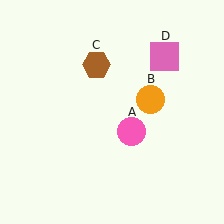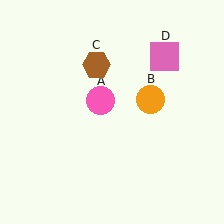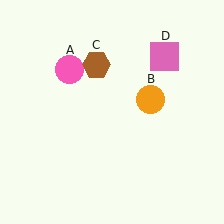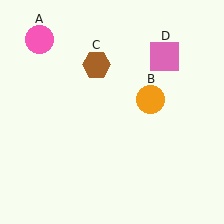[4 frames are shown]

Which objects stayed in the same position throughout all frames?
Orange circle (object B) and brown hexagon (object C) and pink square (object D) remained stationary.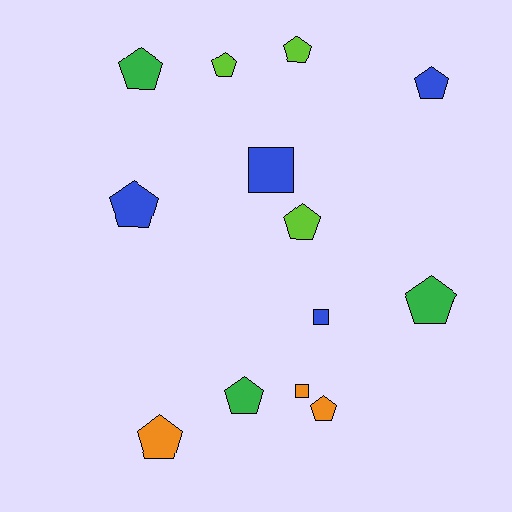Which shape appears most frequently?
Pentagon, with 10 objects.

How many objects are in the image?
There are 13 objects.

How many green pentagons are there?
There are 3 green pentagons.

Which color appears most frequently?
Blue, with 4 objects.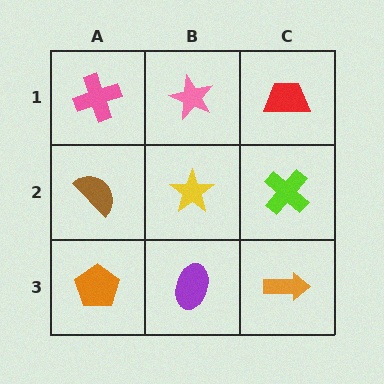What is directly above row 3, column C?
A lime cross.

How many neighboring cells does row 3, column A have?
2.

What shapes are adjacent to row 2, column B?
A pink star (row 1, column B), a purple ellipse (row 3, column B), a brown semicircle (row 2, column A), a lime cross (row 2, column C).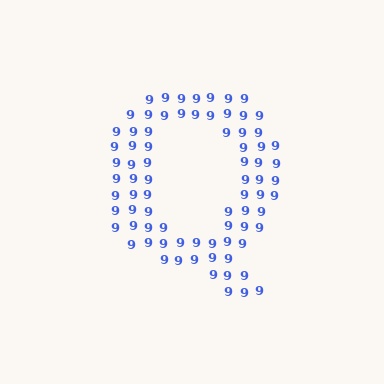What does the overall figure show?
The overall figure shows the letter Q.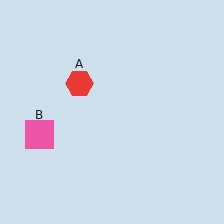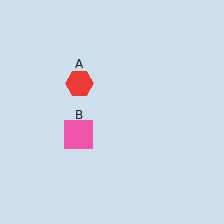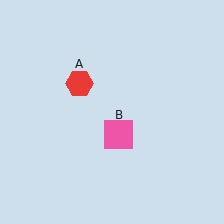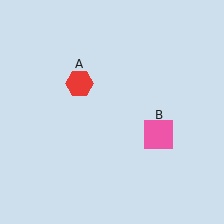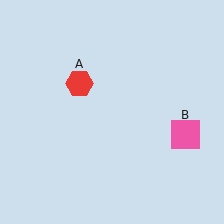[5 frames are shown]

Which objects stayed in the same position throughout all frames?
Red hexagon (object A) remained stationary.